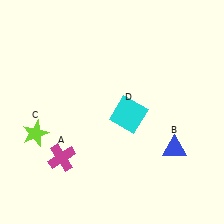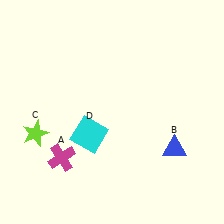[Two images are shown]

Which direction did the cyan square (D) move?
The cyan square (D) moved left.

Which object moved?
The cyan square (D) moved left.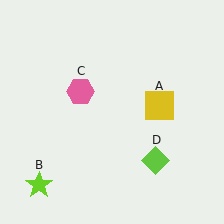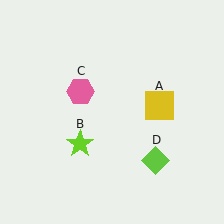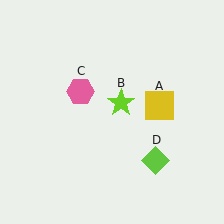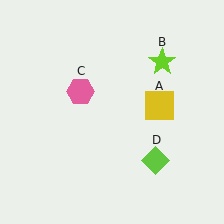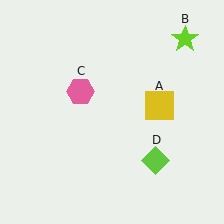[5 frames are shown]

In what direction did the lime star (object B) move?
The lime star (object B) moved up and to the right.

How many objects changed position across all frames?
1 object changed position: lime star (object B).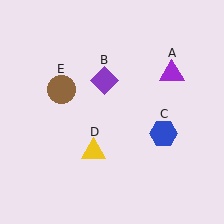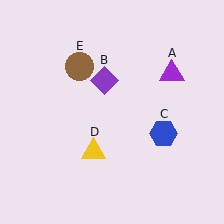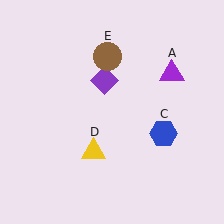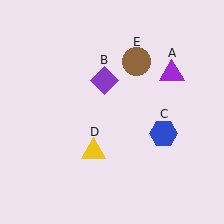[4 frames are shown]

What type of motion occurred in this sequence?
The brown circle (object E) rotated clockwise around the center of the scene.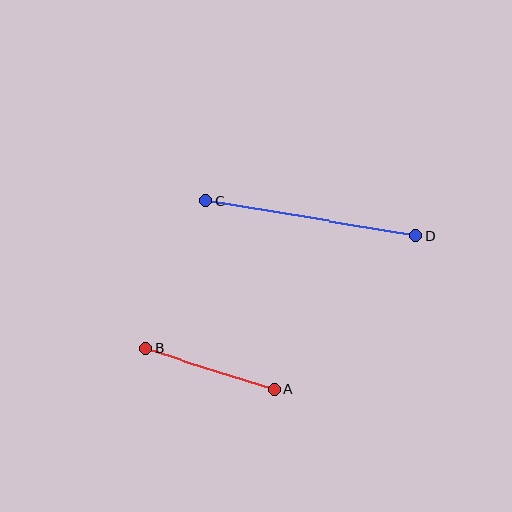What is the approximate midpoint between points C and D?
The midpoint is at approximately (311, 218) pixels.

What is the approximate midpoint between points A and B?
The midpoint is at approximately (210, 369) pixels.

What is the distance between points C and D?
The distance is approximately 213 pixels.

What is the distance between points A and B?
The distance is approximately 134 pixels.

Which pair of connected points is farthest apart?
Points C and D are farthest apart.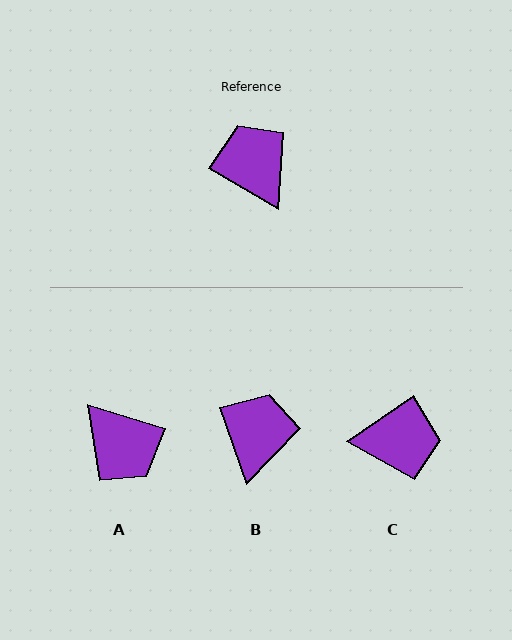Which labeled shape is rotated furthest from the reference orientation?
A, about 167 degrees away.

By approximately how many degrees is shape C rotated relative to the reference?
Approximately 115 degrees clockwise.